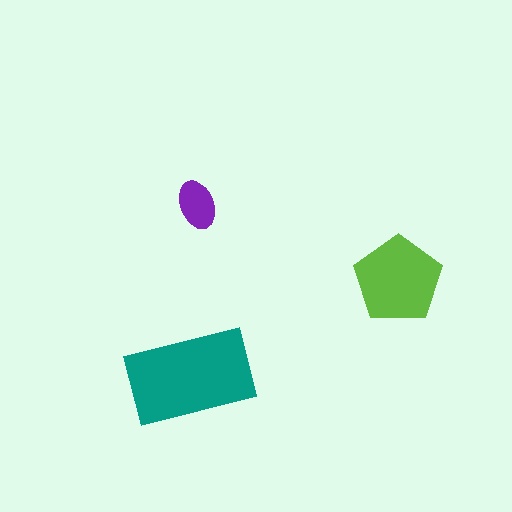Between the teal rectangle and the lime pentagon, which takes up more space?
The teal rectangle.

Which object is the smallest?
The purple ellipse.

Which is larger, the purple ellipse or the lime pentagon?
The lime pentagon.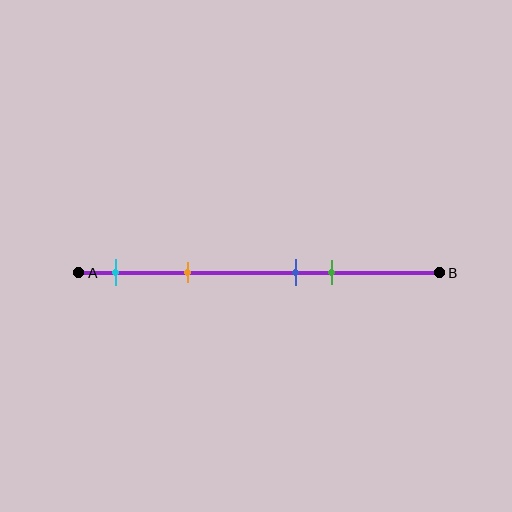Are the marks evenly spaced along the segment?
No, the marks are not evenly spaced.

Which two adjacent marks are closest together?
The blue and green marks are the closest adjacent pair.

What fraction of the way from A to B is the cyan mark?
The cyan mark is approximately 10% (0.1) of the way from A to B.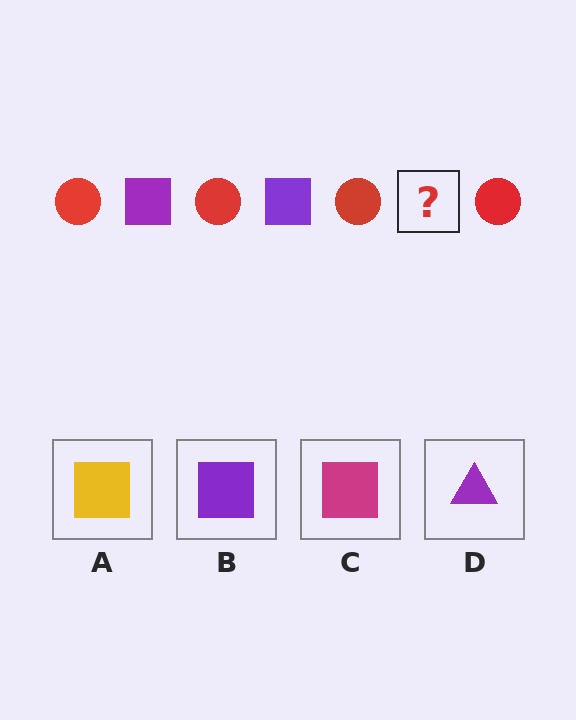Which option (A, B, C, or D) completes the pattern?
B.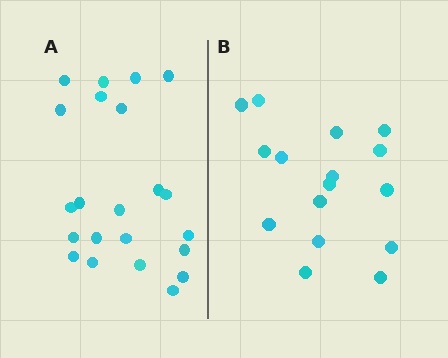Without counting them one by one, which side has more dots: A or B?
Region A (the left region) has more dots.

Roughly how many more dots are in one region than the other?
Region A has about 6 more dots than region B.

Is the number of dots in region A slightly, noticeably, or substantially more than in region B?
Region A has noticeably more, but not dramatically so. The ratio is roughly 1.4 to 1.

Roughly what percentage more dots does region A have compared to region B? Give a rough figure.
About 40% more.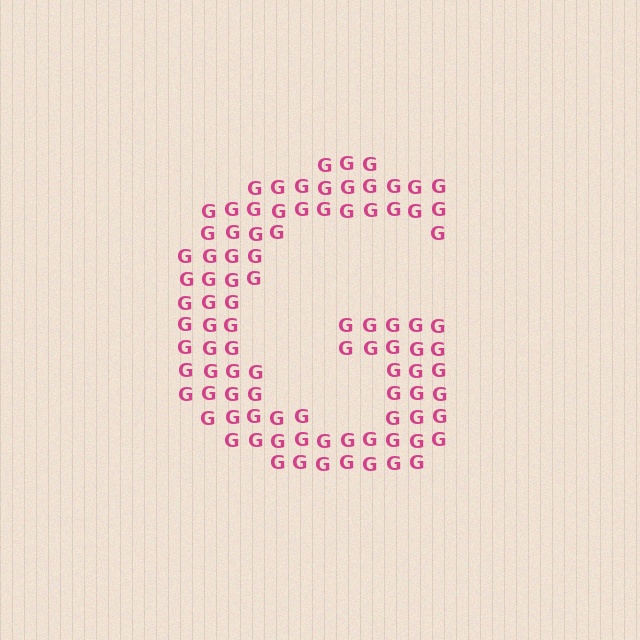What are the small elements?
The small elements are letter G's.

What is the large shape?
The large shape is the letter G.